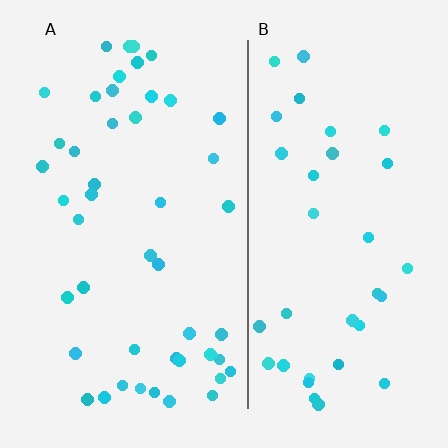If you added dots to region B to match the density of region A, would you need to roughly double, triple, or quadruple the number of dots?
Approximately double.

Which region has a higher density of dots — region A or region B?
A (the left).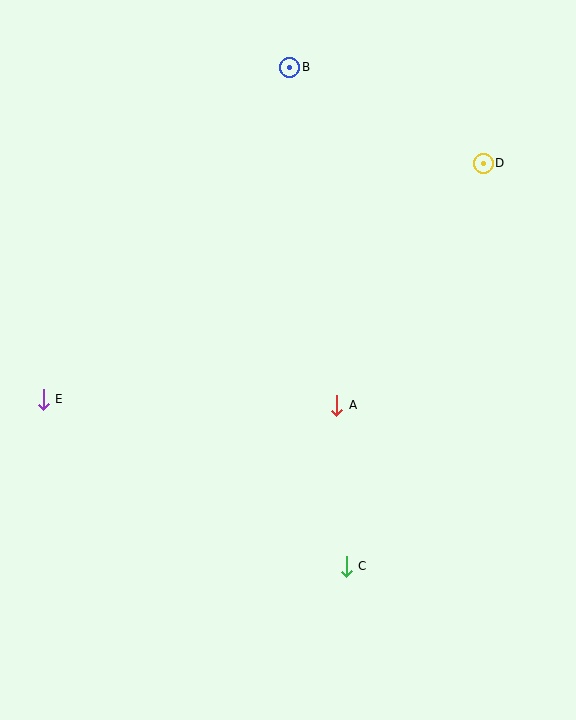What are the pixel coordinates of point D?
Point D is at (483, 163).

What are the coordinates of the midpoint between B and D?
The midpoint between B and D is at (387, 115).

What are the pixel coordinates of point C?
Point C is at (346, 566).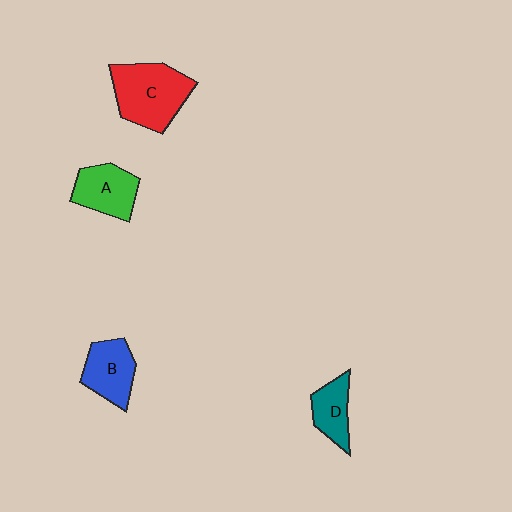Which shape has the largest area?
Shape C (red).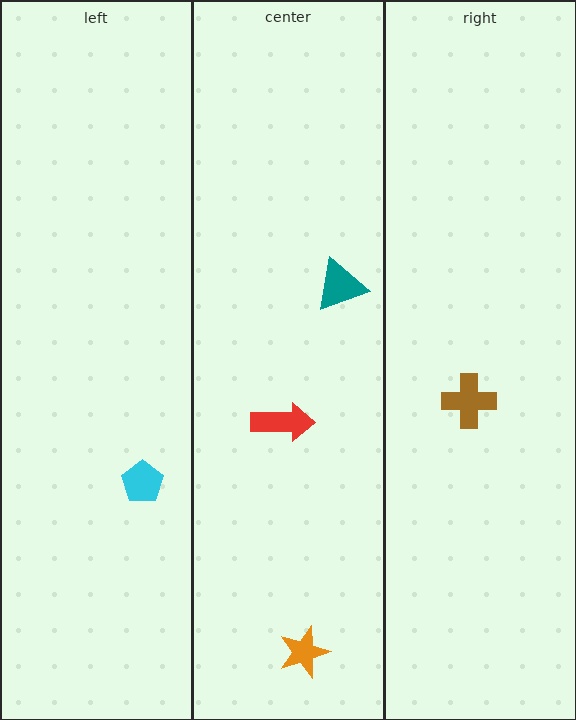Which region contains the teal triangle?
The center region.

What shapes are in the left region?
The cyan pentagon.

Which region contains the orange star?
The center region.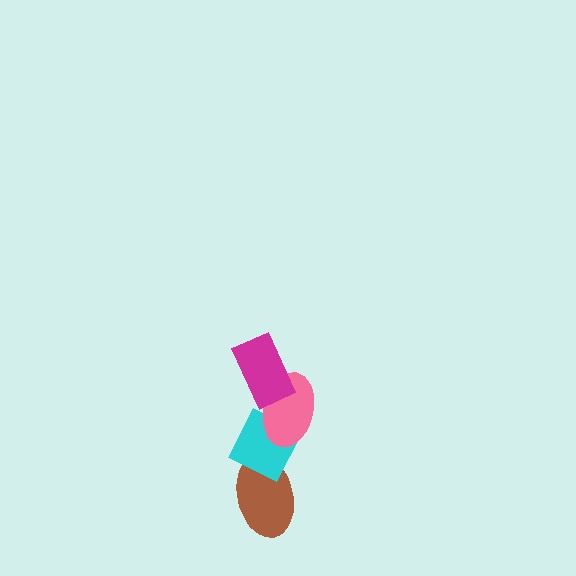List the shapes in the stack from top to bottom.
From top to bottom: the magenta rectangle, the pink ellipse, the cyan diamond, the brown ellipse.